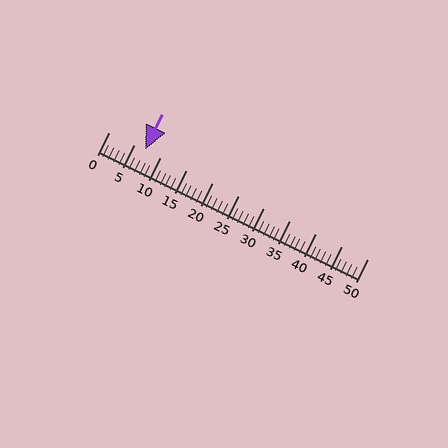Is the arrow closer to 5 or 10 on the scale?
The arrow is closer to 5.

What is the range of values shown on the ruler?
The ruler shows values from 0 to 50.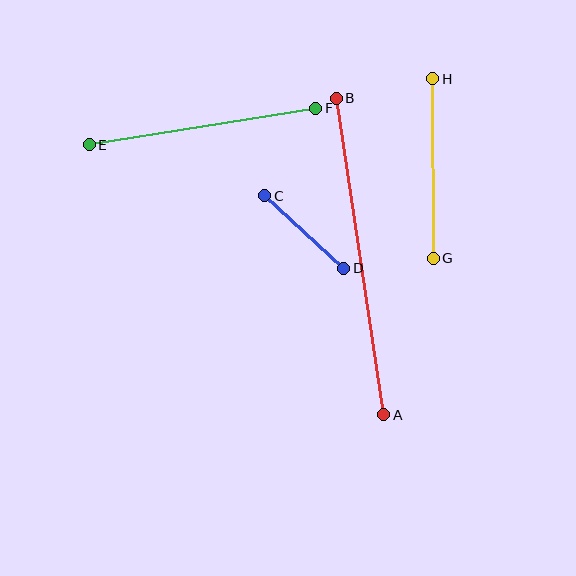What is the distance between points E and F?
The distance is approximately 229 pixels.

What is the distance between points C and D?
The distance is approximately 107 pixels.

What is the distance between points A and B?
The distance is approximately 320 pixels.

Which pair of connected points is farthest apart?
Points A and B are farthest apart.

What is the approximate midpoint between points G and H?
The midpoint is at approximately (433, 169) pixels.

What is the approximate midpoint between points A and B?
The midpoint is at approximately (360, 257) pixels.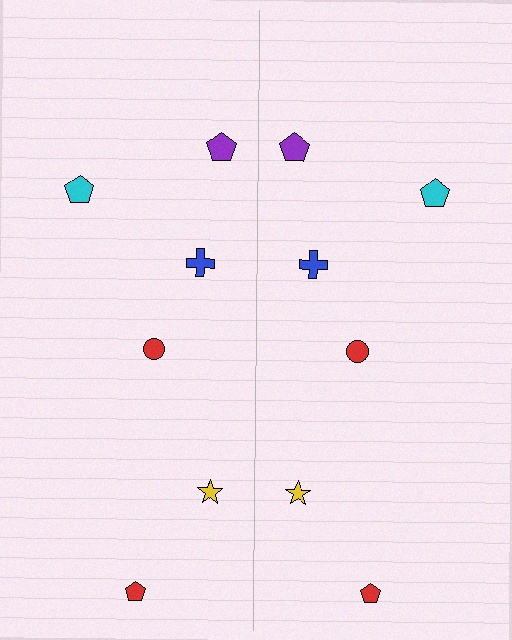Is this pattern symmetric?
Yes, this pattern has bilateral (reflection) symmetry.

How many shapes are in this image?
There are 12 shapes in this image.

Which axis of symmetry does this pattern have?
The pattern has a vertical axis of symmetry running through the center of the image.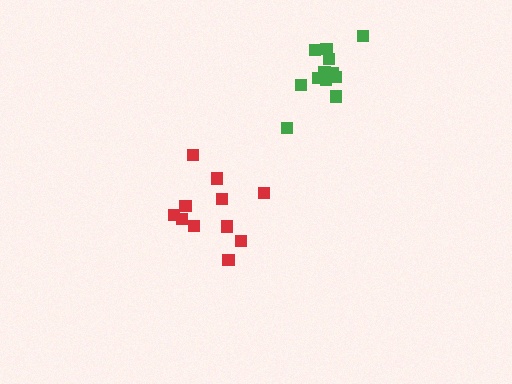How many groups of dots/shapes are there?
There are 2 groups.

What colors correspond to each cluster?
The clusters are colored: green, red.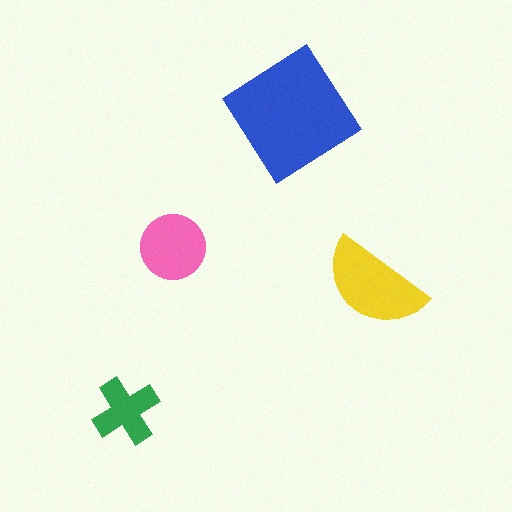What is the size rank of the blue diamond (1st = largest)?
1st.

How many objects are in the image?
There are 4 objects in the image.